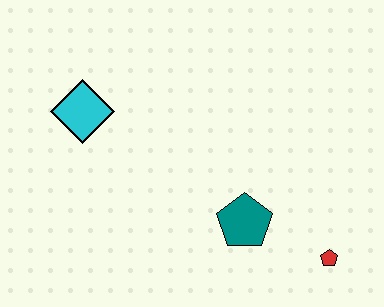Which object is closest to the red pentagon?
The teal pentagon is closest to the red pentagon.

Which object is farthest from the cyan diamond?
The red pentagon is farthest from the cyan diamond.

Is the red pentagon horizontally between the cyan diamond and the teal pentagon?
No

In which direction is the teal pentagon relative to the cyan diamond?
The teal pentagon is to the right of the cyan diamond.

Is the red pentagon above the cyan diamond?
No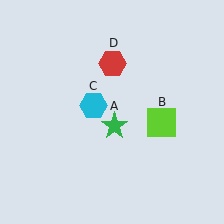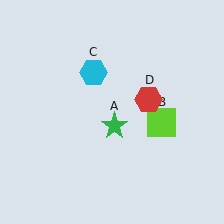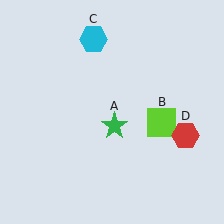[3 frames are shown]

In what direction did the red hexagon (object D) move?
The red hexagon (object D) moved down and to the right.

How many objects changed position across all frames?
2 objects changed position: cyan hexagon (object C), red hexagon (object D).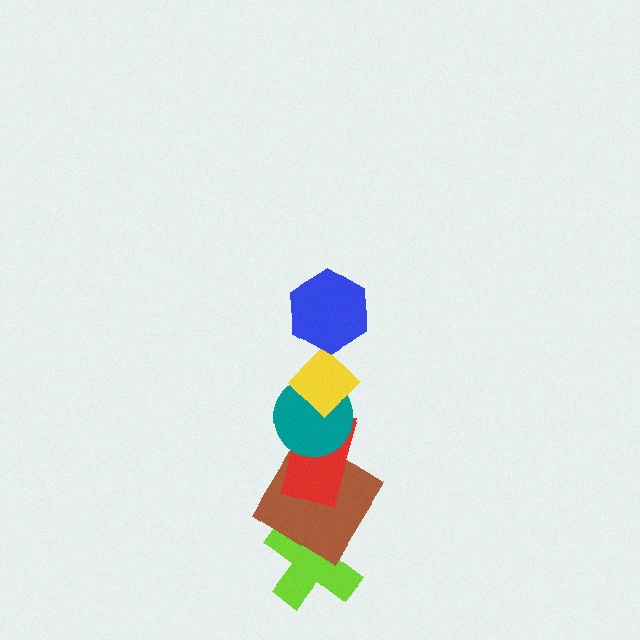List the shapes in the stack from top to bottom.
From top to bottom: the blue hexagon, the yellow diamond, the teal circle, the red rectangle, the brown diamond, the lime cross.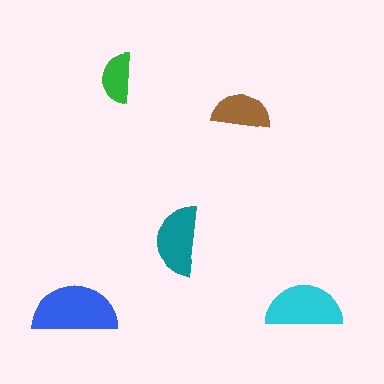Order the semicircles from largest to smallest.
the blue one, the cyan one, the teal one, the brown one, the green one.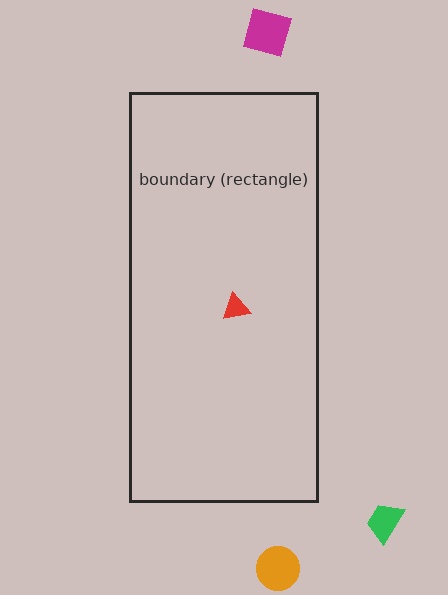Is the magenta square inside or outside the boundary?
Outside.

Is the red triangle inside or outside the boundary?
Inside.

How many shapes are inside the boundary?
1 inside, 3 outside.